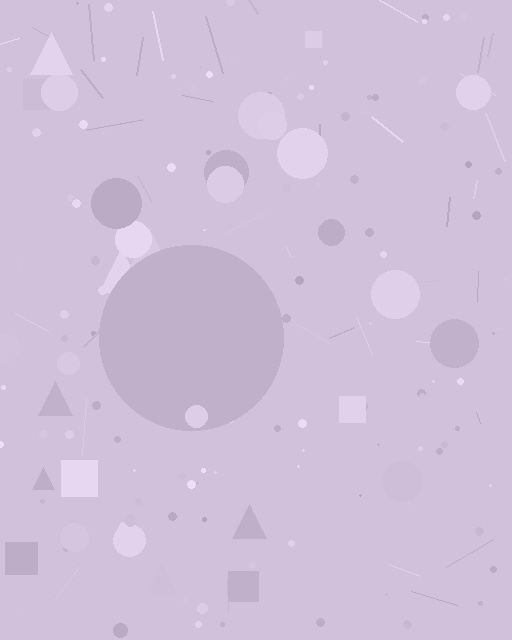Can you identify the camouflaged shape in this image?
The camouflaged shape is a circle.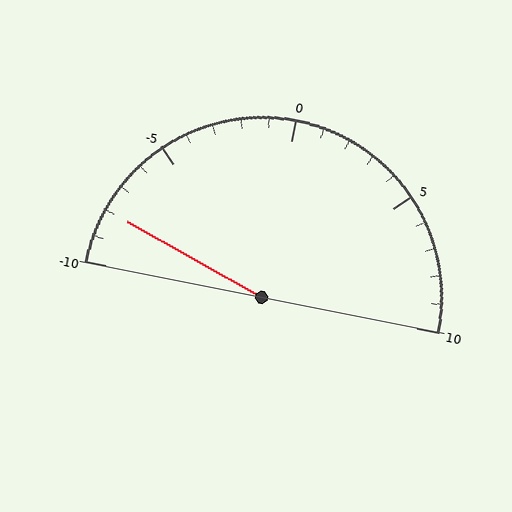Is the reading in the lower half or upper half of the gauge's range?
The reading is in the lower half of the range (-10 to 10).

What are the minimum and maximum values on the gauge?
The gauge ranges from -10 to 10.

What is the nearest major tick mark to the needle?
The nearest major tick mark is -10.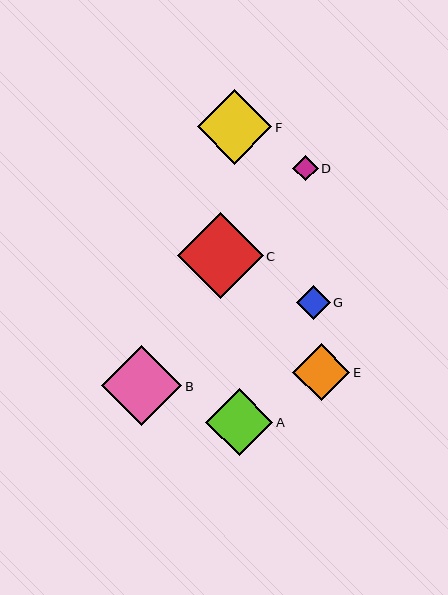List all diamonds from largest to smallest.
From largest to smallest: C, B, F, A, E, G, D.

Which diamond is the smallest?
Diamond D is the smallest with a size of approximately 26 pixels.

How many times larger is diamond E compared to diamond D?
Diamond E is approximately 2.2 times the size of diamond D.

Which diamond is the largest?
Diamond C is the largest with a size of approximately 86 pixels.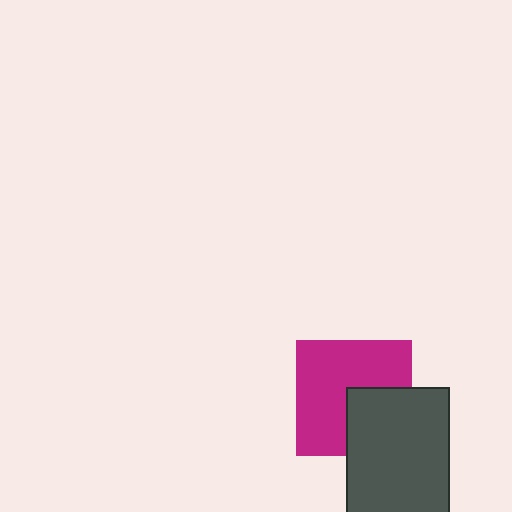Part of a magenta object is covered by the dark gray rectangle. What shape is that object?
It is a square.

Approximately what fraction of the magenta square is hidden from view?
Roughly 33% of the magenta square is hidden behind the dark gray rectangle.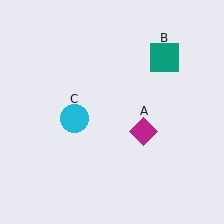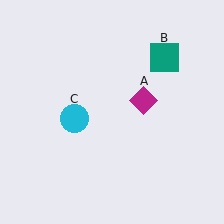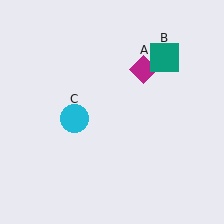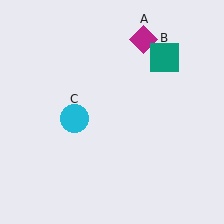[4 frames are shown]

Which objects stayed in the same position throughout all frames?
Teal square (object B) and cyan circle (object C) remained stationary.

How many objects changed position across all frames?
1 object changed position: magenta diamond (object A).